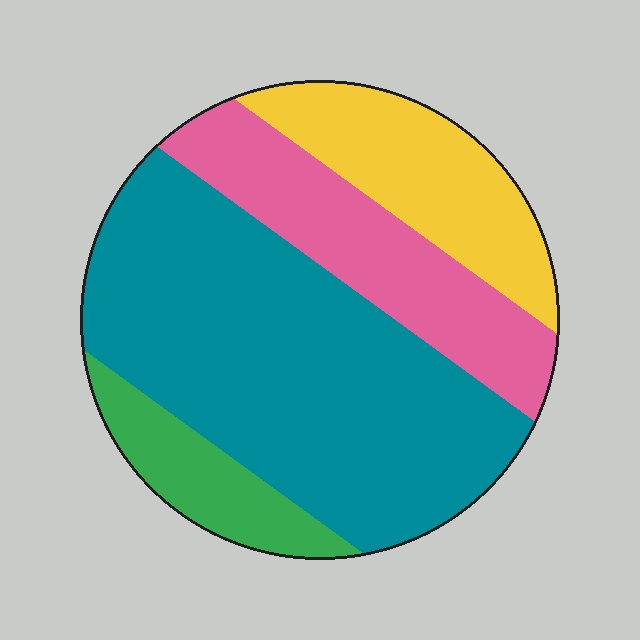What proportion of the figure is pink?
Pink covers roughly 20% of the figure.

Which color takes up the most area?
Teal, at roughly 50%.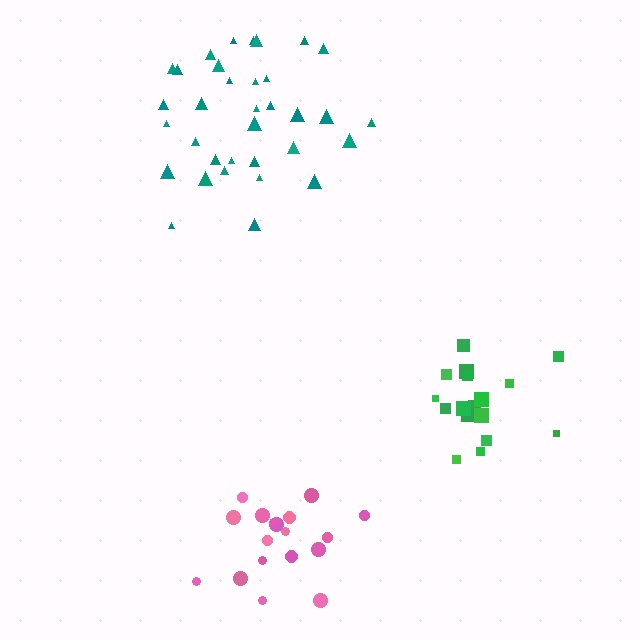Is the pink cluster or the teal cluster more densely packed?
Pink.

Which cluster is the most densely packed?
Green.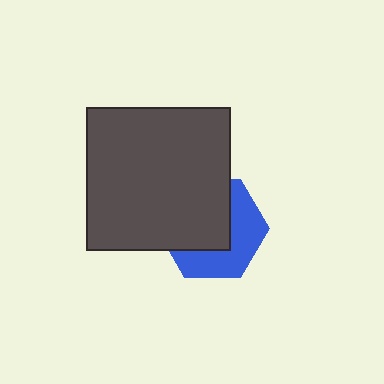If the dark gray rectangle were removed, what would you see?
You would see the complete blue hexagon.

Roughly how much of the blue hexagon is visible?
About half of it is visible (roughly 45%).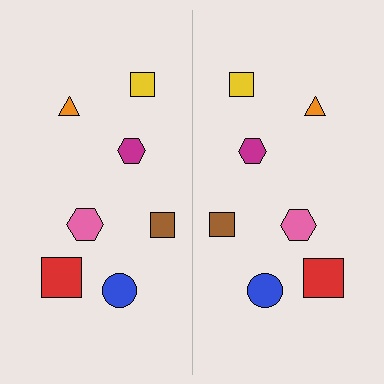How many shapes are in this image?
There are 14 shapes in this image.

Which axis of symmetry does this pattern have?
The pattern has a vertical axis of symmetry running through the center of the image.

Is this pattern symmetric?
Yes, this pattern has bilateral (reflection) symmetry.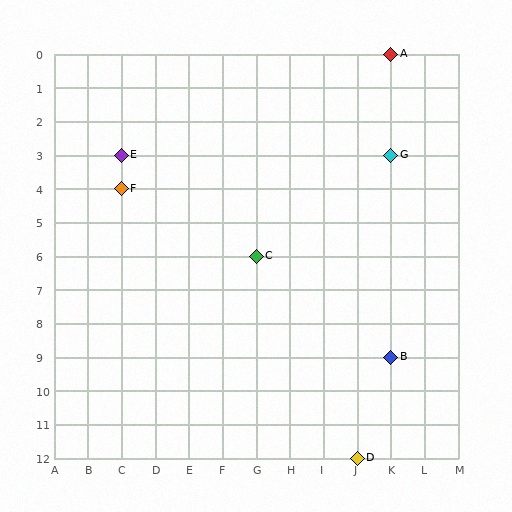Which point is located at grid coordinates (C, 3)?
Point E is at (C, 3).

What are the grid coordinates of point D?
Point D is at grid coordinates (J, 12).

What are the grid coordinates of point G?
Point G is at grid coordinates (K, 3).